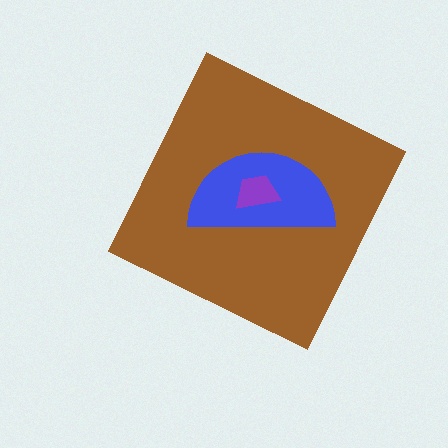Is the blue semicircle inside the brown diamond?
Yes.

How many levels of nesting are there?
3.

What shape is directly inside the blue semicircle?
The purple trapezoid.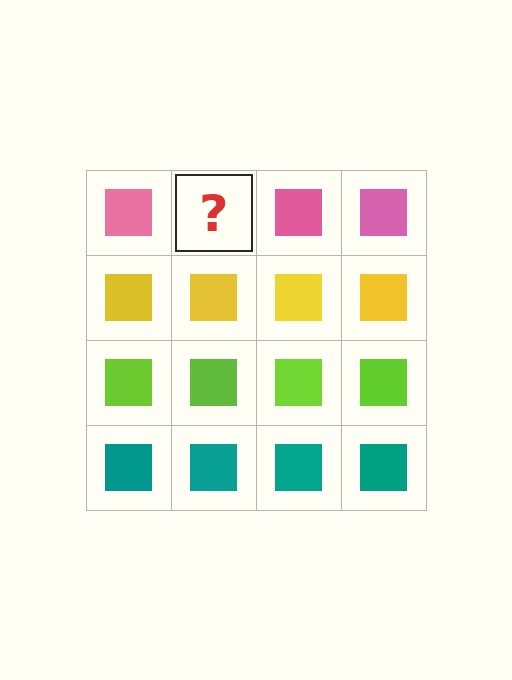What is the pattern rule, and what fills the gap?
The rule is that each row has a consistent color. The gap should be filled with a pink square.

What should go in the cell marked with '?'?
The missing cell should contain a pink square.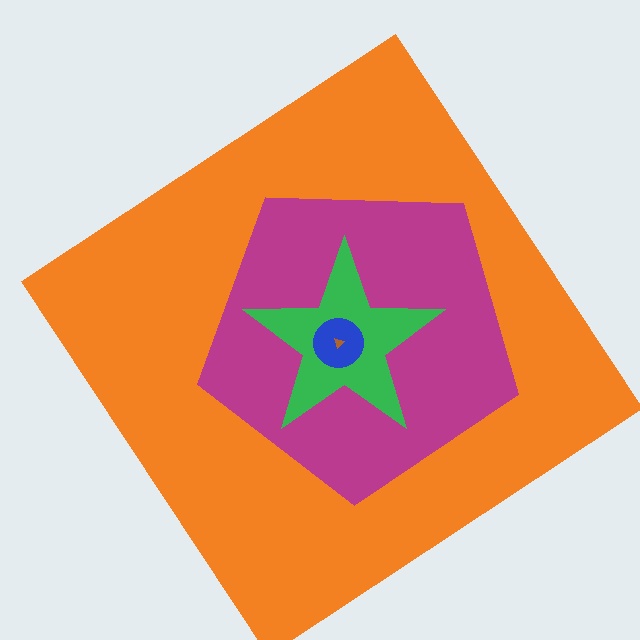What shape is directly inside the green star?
The blue circle.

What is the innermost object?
The brown triangle.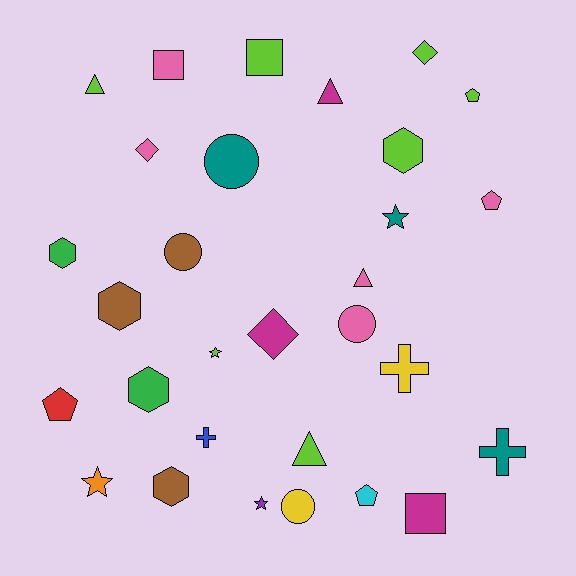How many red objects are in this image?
There is 1 red object.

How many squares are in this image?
There are 3 squares.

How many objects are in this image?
There are 30 objects.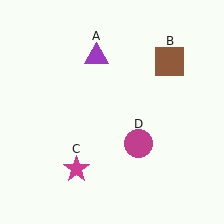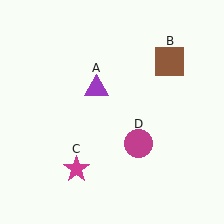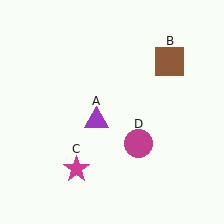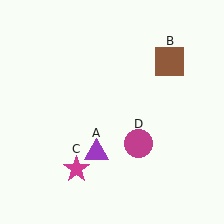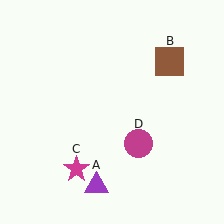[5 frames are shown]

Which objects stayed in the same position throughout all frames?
Brown square (object B) and magenta star (object C) and magenta circle (object D) remained stationary.